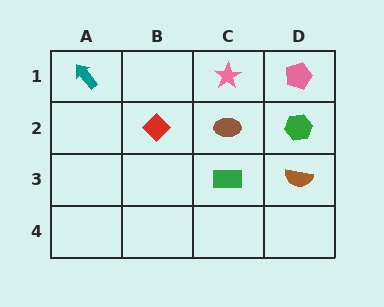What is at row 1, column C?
A pink star.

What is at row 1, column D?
A pink pentagon.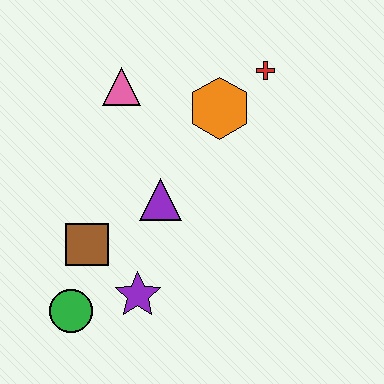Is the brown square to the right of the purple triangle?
No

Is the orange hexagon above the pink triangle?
No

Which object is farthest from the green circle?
The red cross is farthest from the green circle.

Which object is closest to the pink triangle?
The orange hexagon is closest to the pink triangle.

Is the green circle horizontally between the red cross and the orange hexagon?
No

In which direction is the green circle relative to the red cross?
The green circle is below the red cross.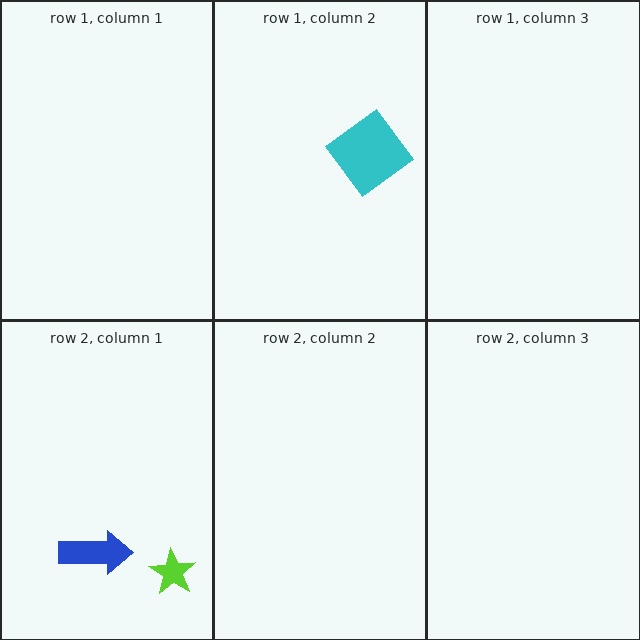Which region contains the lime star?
The row 2, column 1 region.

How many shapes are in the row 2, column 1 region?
2.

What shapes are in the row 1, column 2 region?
The cyan diamond.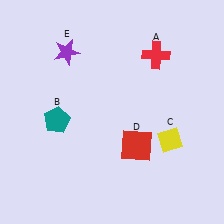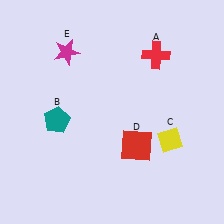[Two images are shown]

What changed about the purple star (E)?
In Image 1, E is purple. In Image 2, it changed to magenta.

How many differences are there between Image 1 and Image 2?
There is 1 difference between the two images.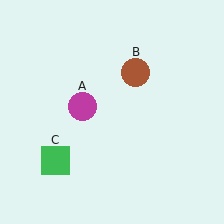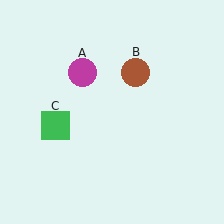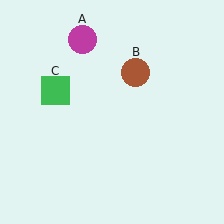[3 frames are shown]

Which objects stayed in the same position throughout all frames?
Brown circle (object B) remained stationary.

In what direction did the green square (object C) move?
The green square (object C) moved up.